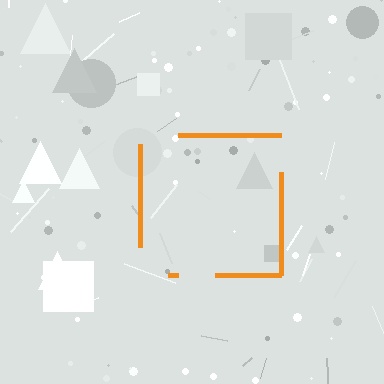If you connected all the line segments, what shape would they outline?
They would outline a square.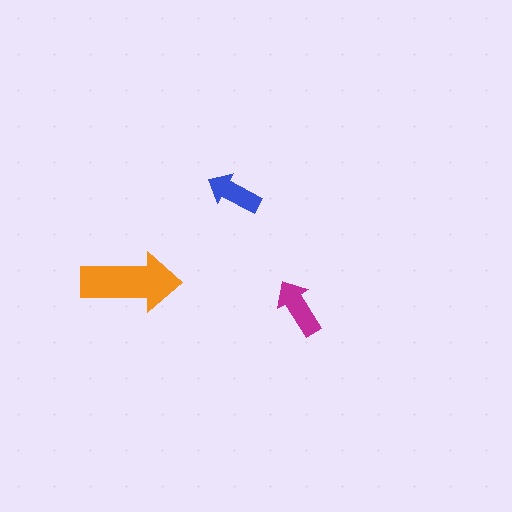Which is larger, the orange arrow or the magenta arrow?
The orange one.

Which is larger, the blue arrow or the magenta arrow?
The magenta one.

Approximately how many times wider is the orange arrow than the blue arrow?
About 2 times wider.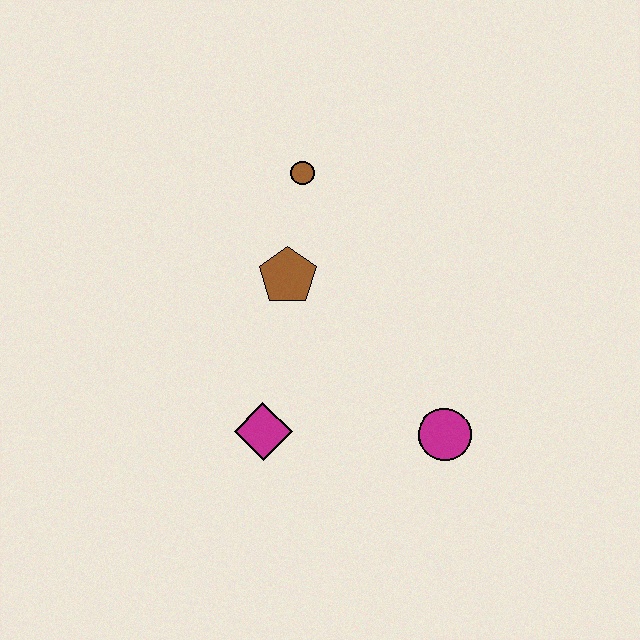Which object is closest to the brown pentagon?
The brown circle is closest to the brown pentagon.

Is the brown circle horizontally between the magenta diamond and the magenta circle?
Yes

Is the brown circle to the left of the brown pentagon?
No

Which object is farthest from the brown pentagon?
The magenta circle is farthest from the brown pentagon.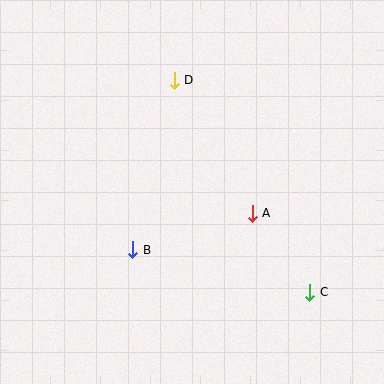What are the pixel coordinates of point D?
Point D is at (174, 80).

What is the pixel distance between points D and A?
The distance between D and A is 154 pixels.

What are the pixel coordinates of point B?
Point B is at (133, 250).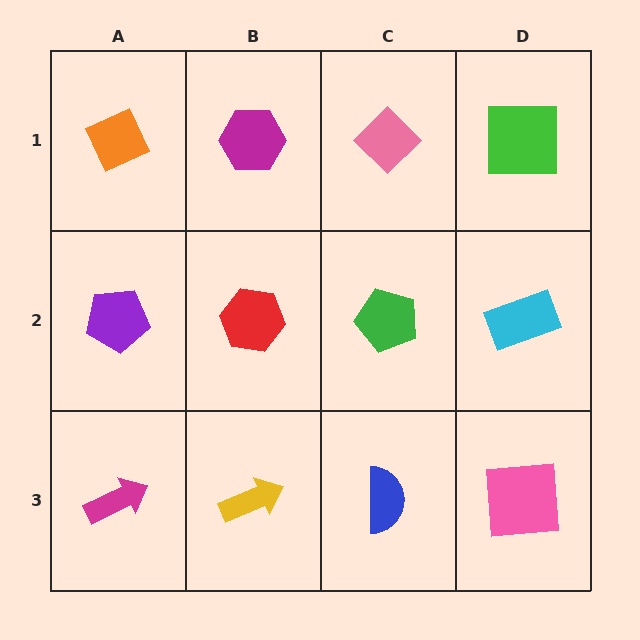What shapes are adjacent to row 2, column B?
A magenta hexagon (row 1, column B), a yellow arrow (row 3, column B), a purple pentagon (row 2, column A), a green pentagon (row 2, column C).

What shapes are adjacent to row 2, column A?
An orange diamond (row 1, column A), a magenta arrow (row 3, column A), a red hexagon (row 2, column B).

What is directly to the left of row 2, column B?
A purple pentagon.